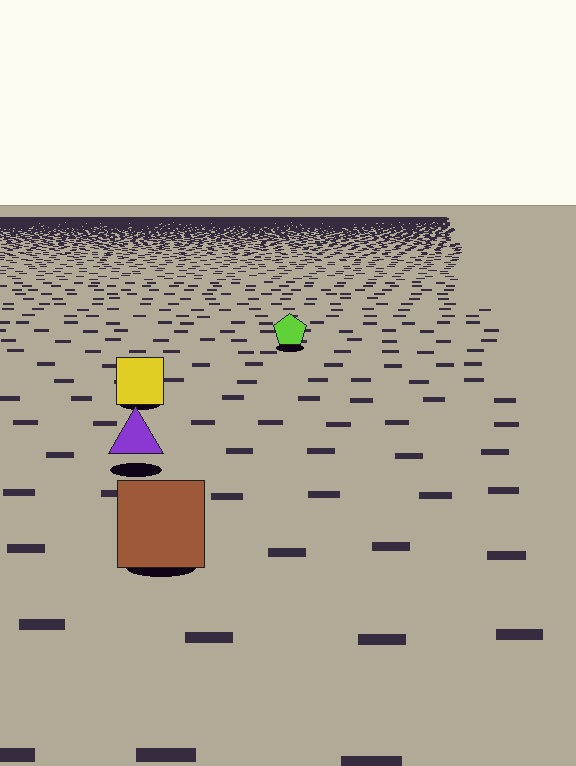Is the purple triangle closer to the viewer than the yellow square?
Yes. The purple triangle is closer — you can tell from the texture gradient: the ground texture is coarser near it.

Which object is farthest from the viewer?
The lime pentagon is farthest from the viewer. It appears smaller and the ground texture around it is denser.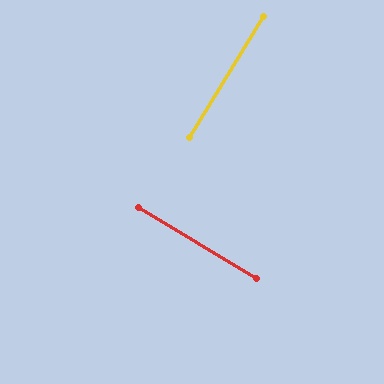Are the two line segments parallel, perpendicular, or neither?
Perpendicular — they meet at approximately 90°.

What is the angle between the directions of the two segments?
Approximately 90 degrees.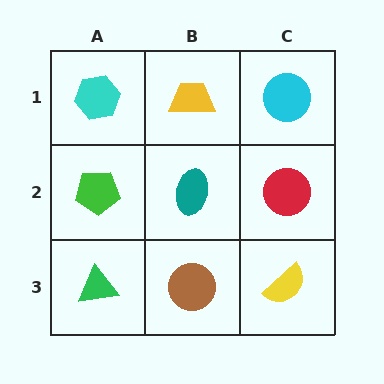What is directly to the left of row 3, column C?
A brown circle.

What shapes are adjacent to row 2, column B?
A yellow trapezoid (row 1, column B), a brown circle (row 3, column B), a green pentagon (row 2, column A), a red circle (row 2, column C).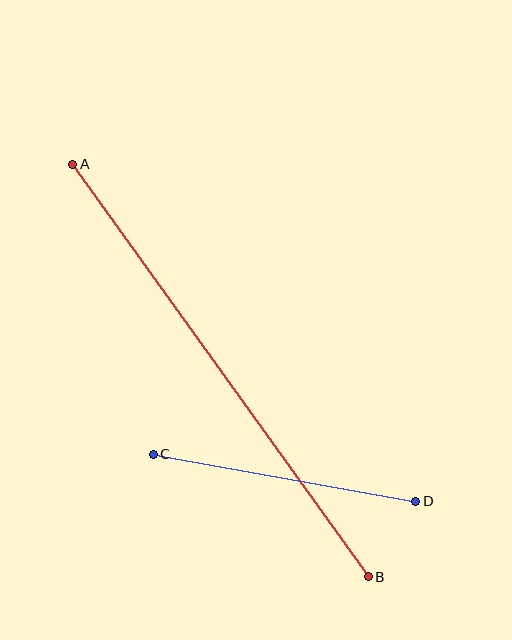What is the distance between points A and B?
The distance is approximately 507 pixels.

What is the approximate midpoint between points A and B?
The midpoint is at approximately (220, 370) pixels.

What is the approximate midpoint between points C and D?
The midpoint is at approximately (285, 478) pixels.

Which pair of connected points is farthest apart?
Points A and B are farthest apart.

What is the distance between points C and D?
The distance is approximately 267 pixels.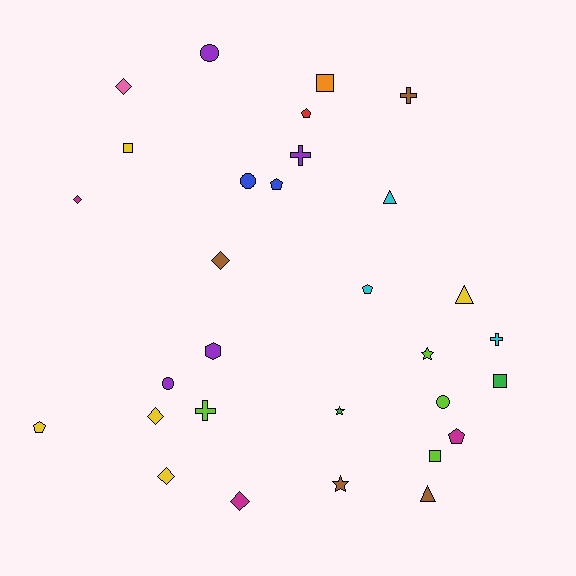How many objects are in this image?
There are 30 objects.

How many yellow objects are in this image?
There are 5 yellow objects.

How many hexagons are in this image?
There is 1 hexagon.